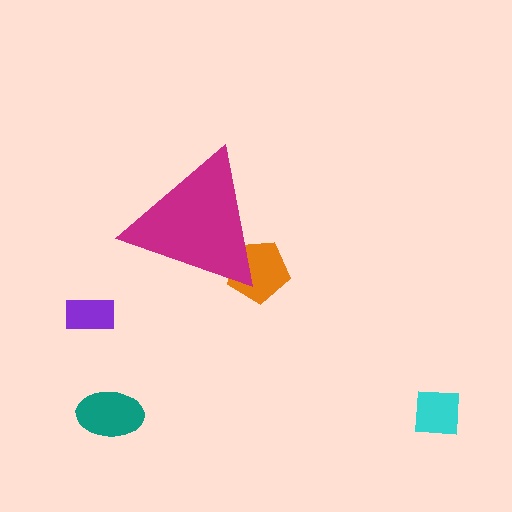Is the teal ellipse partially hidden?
No, the teal ellipse is fully visible.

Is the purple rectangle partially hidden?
No, the purple rectangle is fully visible.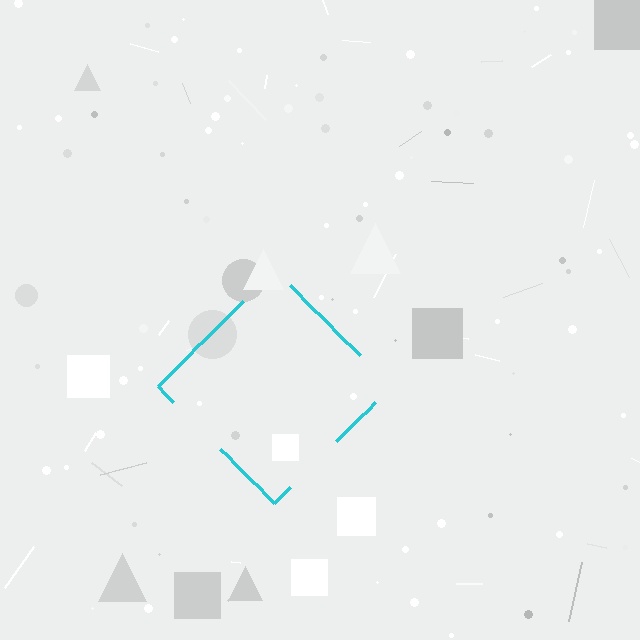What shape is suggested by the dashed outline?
The dashed outline suggests a diamond.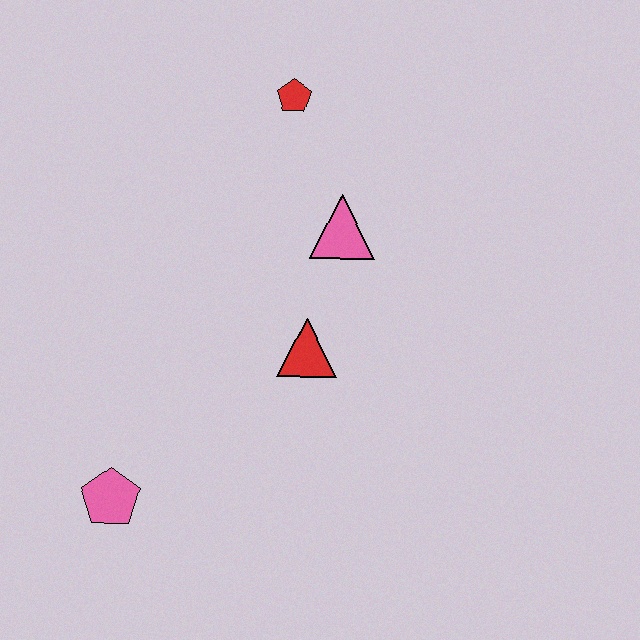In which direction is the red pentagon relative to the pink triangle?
The red pentagon is above the pink triangle.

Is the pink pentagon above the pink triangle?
No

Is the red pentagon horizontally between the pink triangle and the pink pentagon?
Yes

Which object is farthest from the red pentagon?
The pink pentagon is farthest from the red pentagon.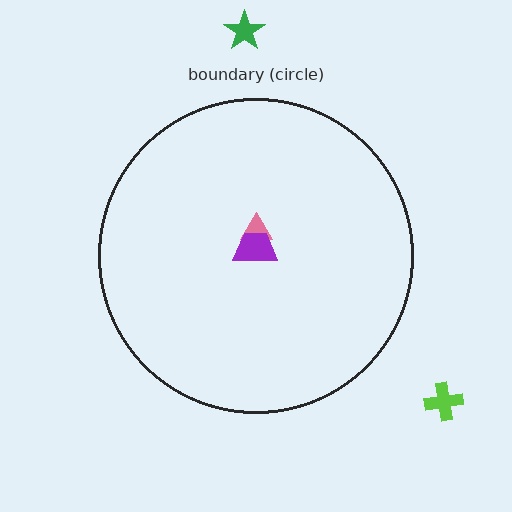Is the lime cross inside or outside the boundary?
Outside.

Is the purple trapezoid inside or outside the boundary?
Inside.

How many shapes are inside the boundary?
2 inside, 2 outside.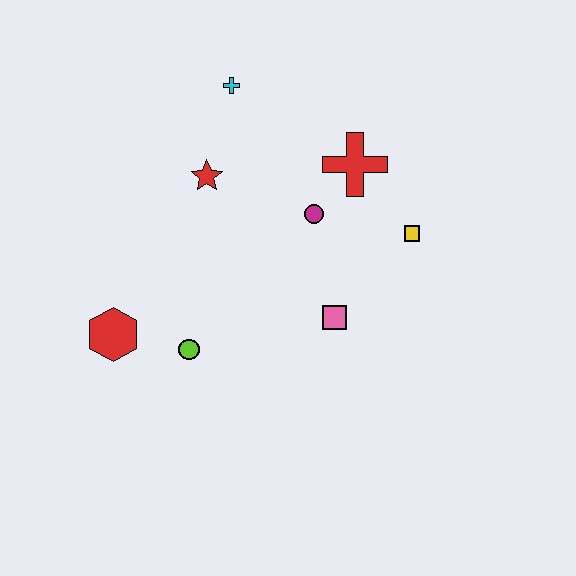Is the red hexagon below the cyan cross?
Yes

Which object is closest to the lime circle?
The red hexagon is closest to the lime circle.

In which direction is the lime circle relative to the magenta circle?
The lime circle is below the magenta circle.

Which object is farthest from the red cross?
The red hexagon is farthest from the red cross.